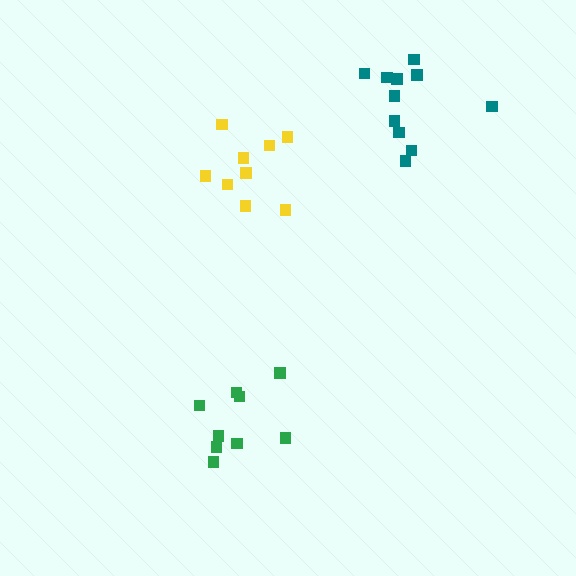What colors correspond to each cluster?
The clusters are colored: green, teal, yellow.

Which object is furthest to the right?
The teal cluster is rightmost.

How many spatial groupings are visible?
There are 3 spatial groupings.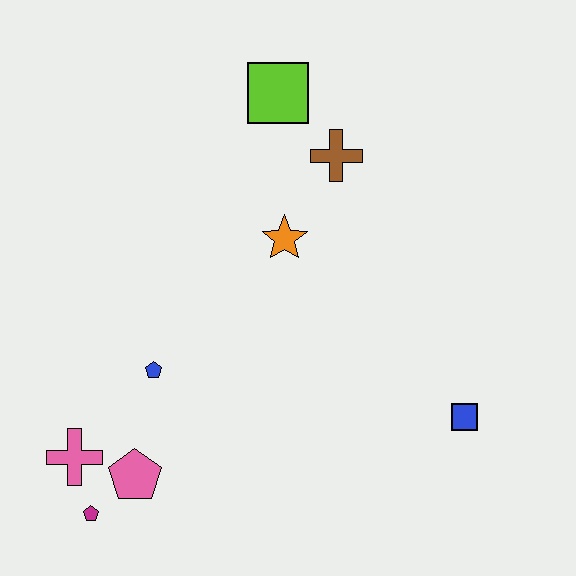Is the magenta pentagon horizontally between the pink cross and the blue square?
Yes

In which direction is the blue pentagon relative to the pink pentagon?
The blue pentagon is above the pink pentagon.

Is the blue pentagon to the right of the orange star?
No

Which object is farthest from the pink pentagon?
The lime square is farthest from the pink pentagon.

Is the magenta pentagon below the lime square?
Yes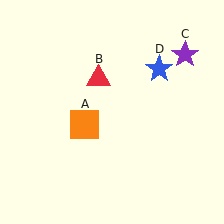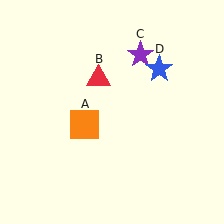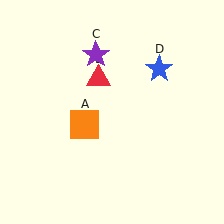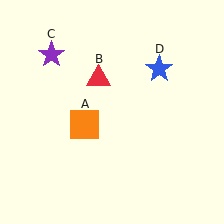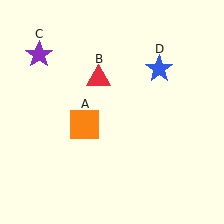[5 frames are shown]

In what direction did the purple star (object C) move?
The purple star (object C) moved left.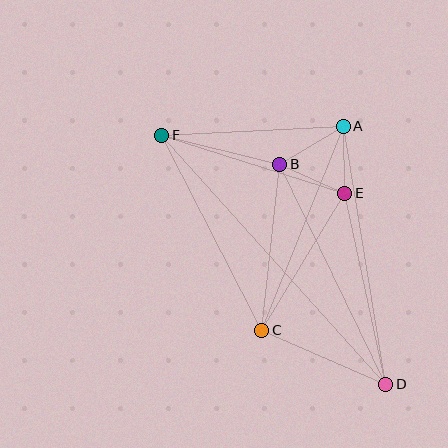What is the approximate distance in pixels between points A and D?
The distance between A and D is approximately 261 pixels.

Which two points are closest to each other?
Points A and E are closest to each other.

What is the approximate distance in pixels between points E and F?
The distance between E and F is approximately 192 pixels.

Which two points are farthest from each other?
Points D and F are farthest from each other.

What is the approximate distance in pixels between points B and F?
The distance between B and F is approximately 121 pixels.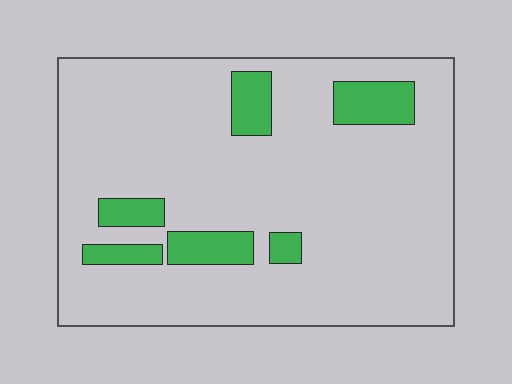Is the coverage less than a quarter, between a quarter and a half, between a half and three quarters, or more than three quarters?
Less than a quarter.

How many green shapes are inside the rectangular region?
6.